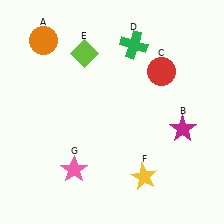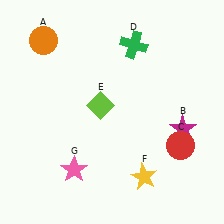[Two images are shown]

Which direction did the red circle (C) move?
The red circle (C) moved down.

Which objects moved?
The objects that moved are: the red circle (C), the lime diamond (E).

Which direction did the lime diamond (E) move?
The lime diamond (E) moved down.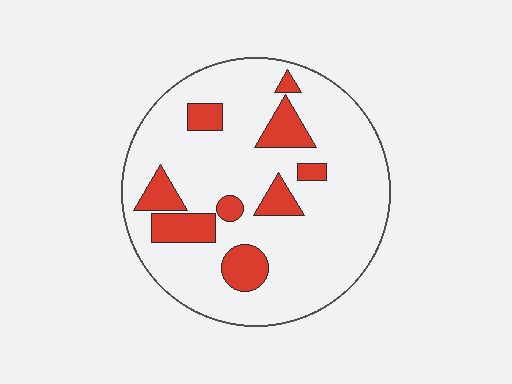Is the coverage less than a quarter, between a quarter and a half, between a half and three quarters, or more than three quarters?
Less than a quarter.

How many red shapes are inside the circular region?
9.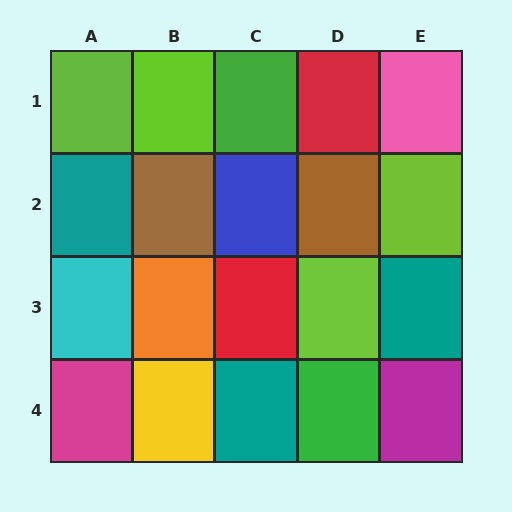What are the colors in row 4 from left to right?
Magenta, yellow, teal, green, magenta.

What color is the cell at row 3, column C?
Red.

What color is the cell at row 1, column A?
Lime.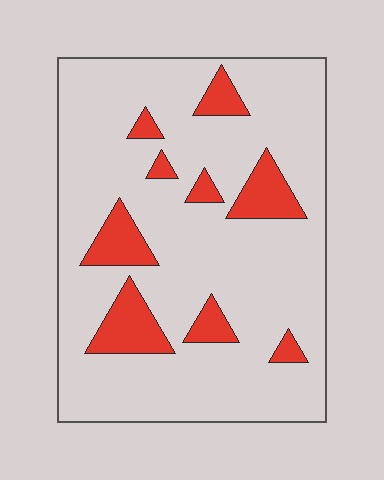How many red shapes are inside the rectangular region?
9.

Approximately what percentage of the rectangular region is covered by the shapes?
Approximately 15%.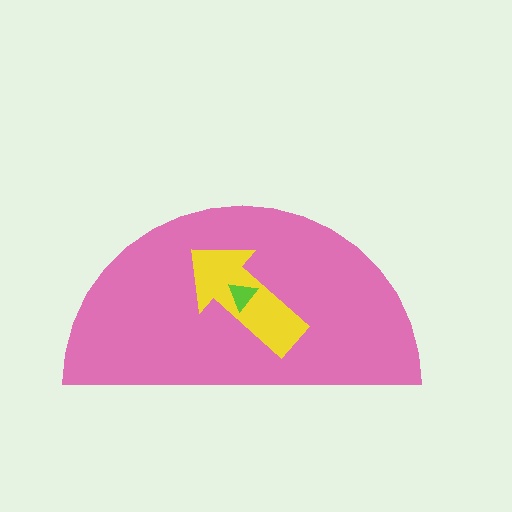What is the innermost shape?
The lime triangle.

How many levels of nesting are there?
3.